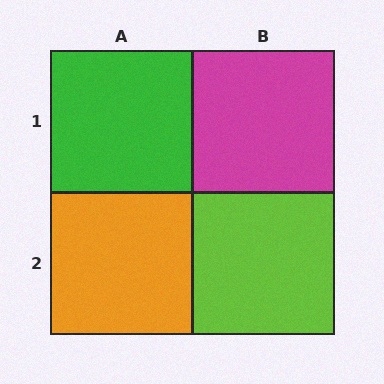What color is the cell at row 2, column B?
Lime.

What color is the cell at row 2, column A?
Orange.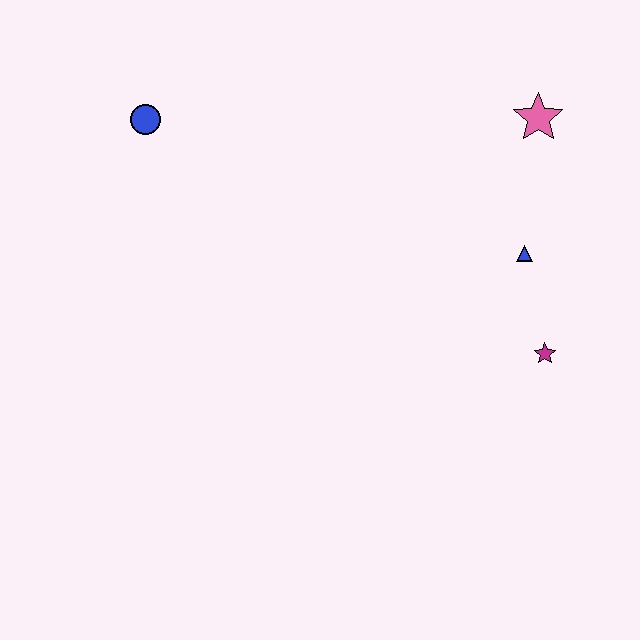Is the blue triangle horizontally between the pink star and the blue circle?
Yes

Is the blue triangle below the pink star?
Yes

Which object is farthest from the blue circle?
The magenta star is farthest from the blue circle.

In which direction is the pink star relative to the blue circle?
The pink star is to the right of the blue circle.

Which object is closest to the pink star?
The blue triangle is closest to the pink star.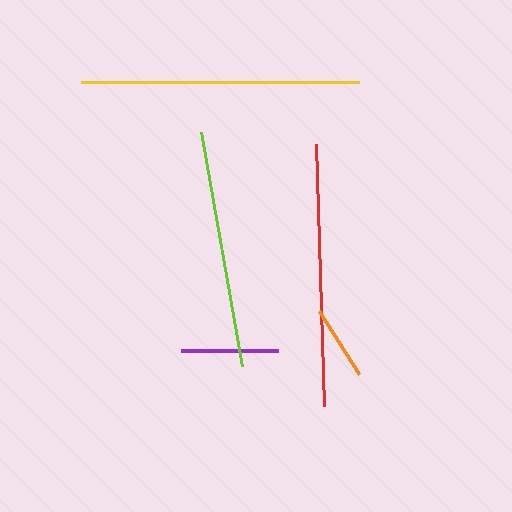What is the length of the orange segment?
The orange segment is approximately 74 pixels long.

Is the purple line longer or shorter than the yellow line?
The yellow line is longer than the purple line.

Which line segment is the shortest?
The orange line is the shortest at approximately 74 pixels.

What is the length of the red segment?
The red segment is approximately 262 pixels long.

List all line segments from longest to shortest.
From longest to shortest: yellow, red, lime, purple, orange.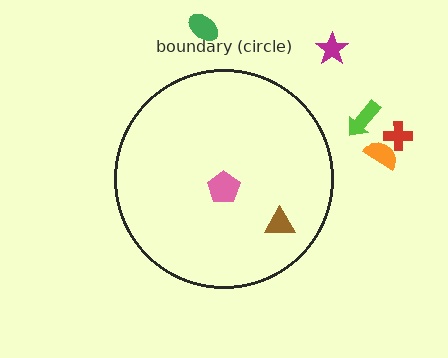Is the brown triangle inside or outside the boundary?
Inside.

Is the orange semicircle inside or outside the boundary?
Outside.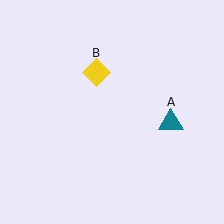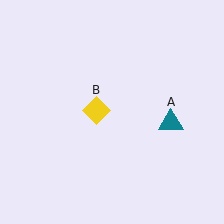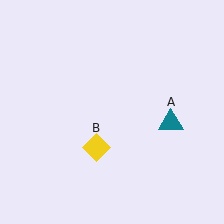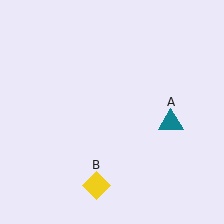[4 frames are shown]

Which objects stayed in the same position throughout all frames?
Teal triangle (object A) remained stationary.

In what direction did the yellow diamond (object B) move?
The yellow diamond (object B) moved down.